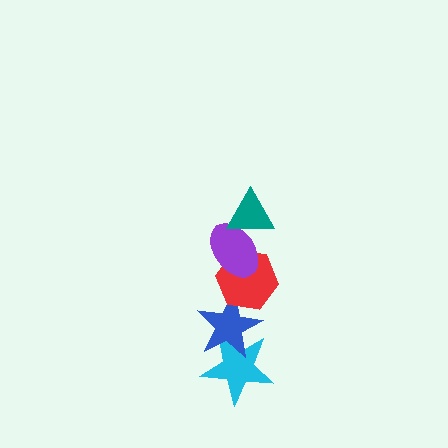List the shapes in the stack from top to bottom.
From top to bottom: the teal triangle, the purple ellipse, the red hexagon, the blue star, the cyan star.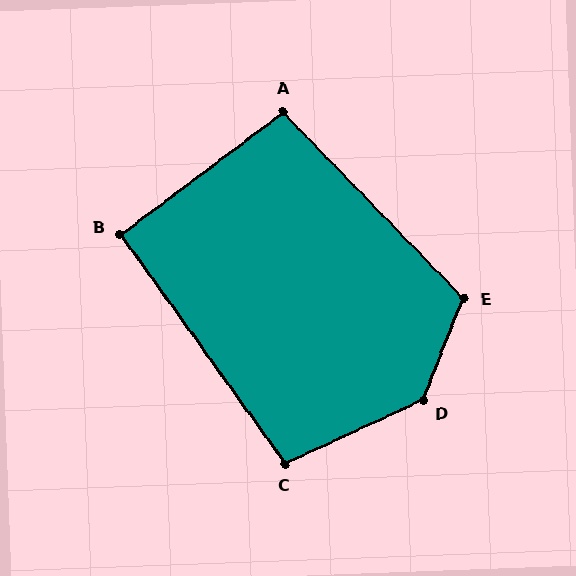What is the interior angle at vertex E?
Approximately 114 degrees (obtuse).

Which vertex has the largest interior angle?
D, at approximately 136 degrees.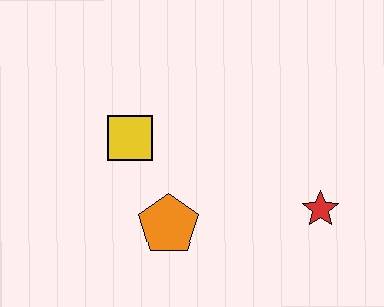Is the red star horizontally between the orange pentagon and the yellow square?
No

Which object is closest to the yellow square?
The orange pentagon is closest to the yellow square.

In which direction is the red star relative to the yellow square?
The red star is to the right of the yellow square.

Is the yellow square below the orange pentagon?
No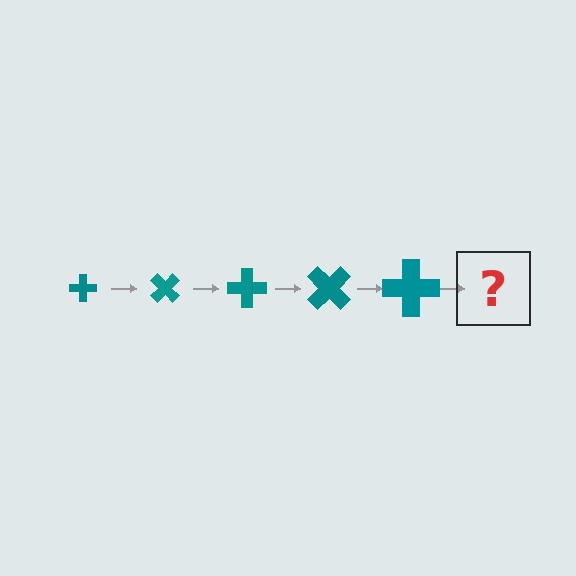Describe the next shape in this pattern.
It should be a cross, larger than the previous one and rotated 225 degrees from the start.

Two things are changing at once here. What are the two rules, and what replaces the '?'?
The two rules are that the cross grows larger each step and it rotates 45 degrees each step. The '?' should be a cross, larger than the previous one and rotated 225 degrees from the start.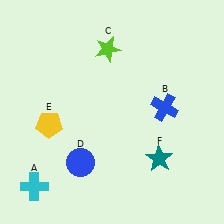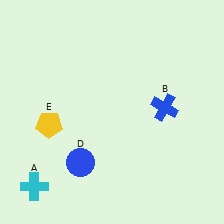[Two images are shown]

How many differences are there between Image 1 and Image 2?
There are 2 differences between the two images.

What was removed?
The lime star (C), the teal star (F) were removed in Image 2.